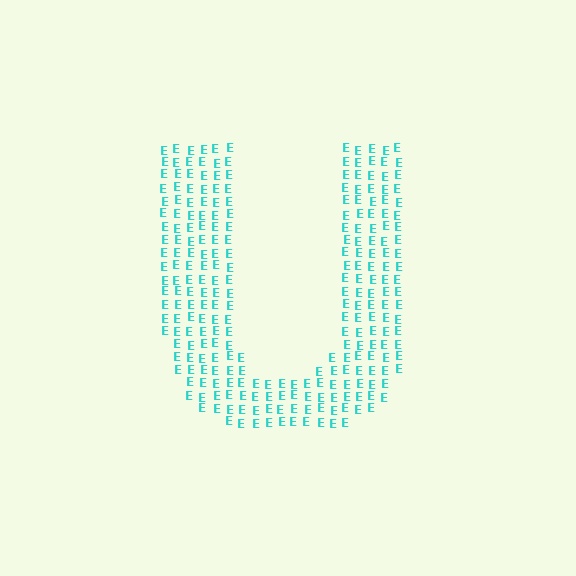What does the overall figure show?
The overall figure shows the letter U.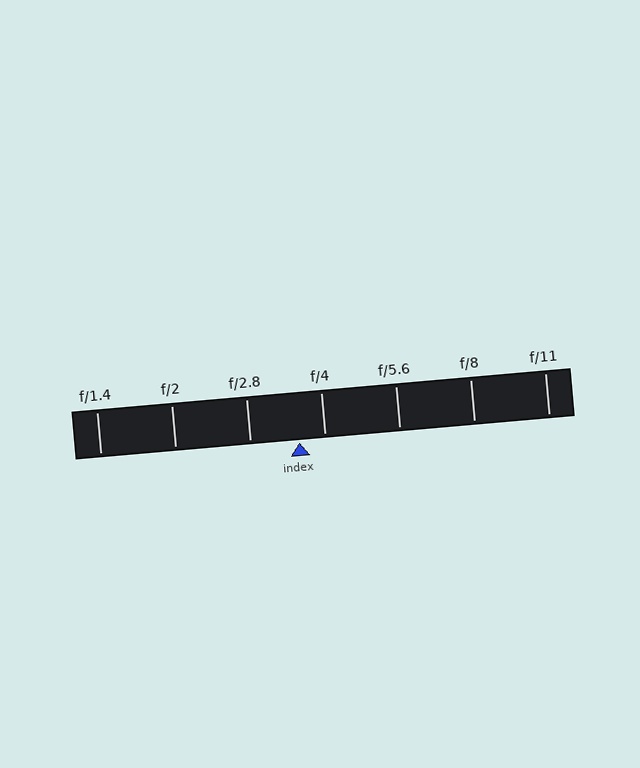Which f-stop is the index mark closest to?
The index mark is closest to f/4.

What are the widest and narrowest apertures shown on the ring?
The widest aperture shown is f/1.4 and the narrowest is f/11.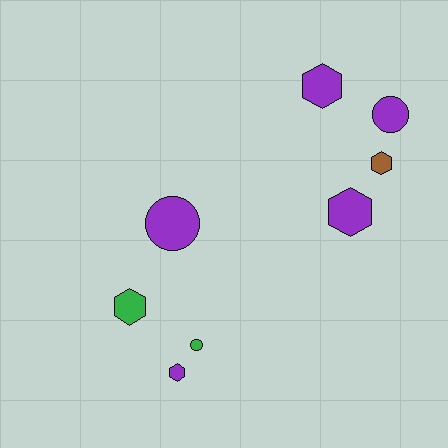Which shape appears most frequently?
Hexagon, with 5 objects.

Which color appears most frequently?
Purple, with 5 objects.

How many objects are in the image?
There are 8 objects.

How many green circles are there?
There is 1 green circle.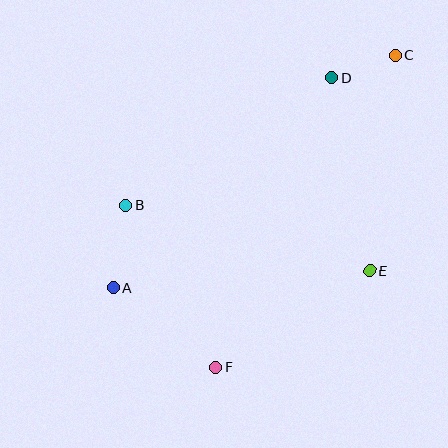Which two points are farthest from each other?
Points A and C are farthest from each other.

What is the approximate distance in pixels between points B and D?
The distance between B and D is approximately 242 pixels.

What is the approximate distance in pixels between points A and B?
The distance between A and B is approximately 84 pixels.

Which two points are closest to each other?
Points C and D are closest to each other.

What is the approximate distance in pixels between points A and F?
The distance between A and F is approximately 130 pixels.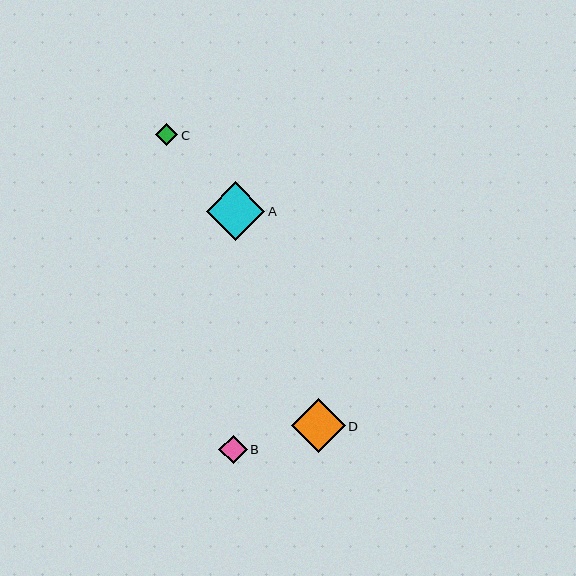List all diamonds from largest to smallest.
From largest to smallest: A, D, B, C.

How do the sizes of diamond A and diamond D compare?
Diamond A and diamond D are approximately the same size.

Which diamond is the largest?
Diamond A is the largest with a size of approximately 59 pixels.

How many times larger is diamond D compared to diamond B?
Diamond D is approximately 1.9 times the size of diamond B.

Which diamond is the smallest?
Diamond C is the smallest with a size of approximately 22 pixels.